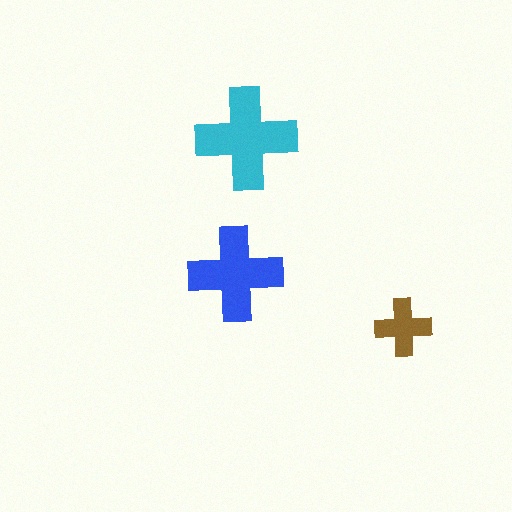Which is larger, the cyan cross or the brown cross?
The cyan one.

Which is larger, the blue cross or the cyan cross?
The cyan one.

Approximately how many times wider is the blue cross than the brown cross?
About 1.5 times wider.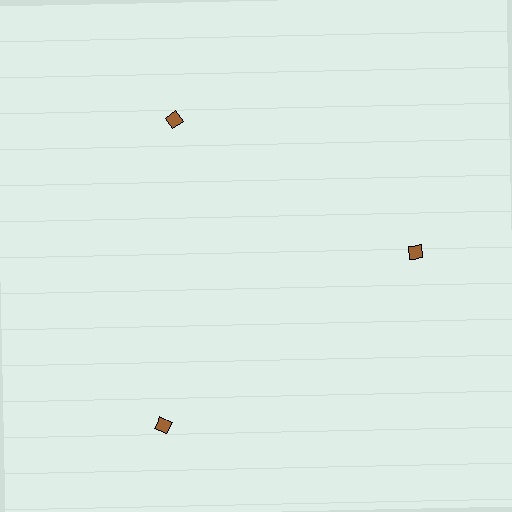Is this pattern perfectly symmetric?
No. The 3 brown diamonds are arranged in a ring, but one element near the 7 o'clock position is pushed outward from the center, breaking the 3-fold rotational symmetry.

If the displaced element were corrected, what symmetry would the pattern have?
It would have 3-fold rotational symmetry — the pattern would map onto itself every 120 degrees.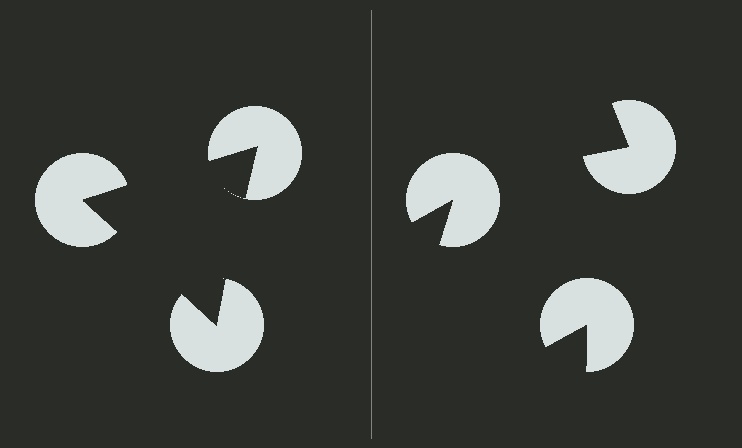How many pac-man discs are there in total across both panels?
6 — 3 on each side.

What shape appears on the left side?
An illusory triangle.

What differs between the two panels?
The pac-man discs are positioned identically on both sides; only the wedge orientations differ. On the left they align to a triangle; on the right they are misaligned.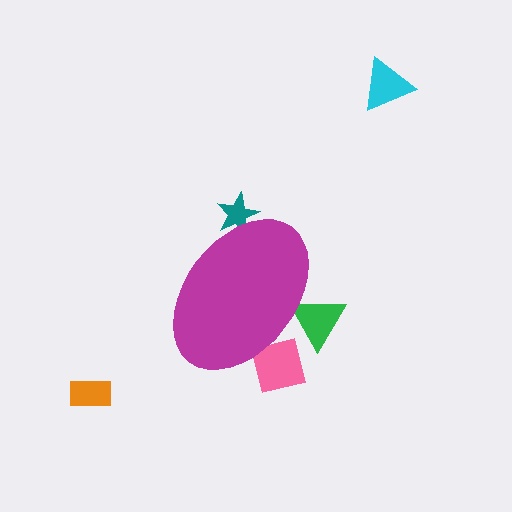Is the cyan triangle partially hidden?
No, the cyan triangle is fully visible.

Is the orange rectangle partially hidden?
No, the orange rectangle is fully visible.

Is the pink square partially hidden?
Yes, the pink square is partially hidden behind the magenta ellipse.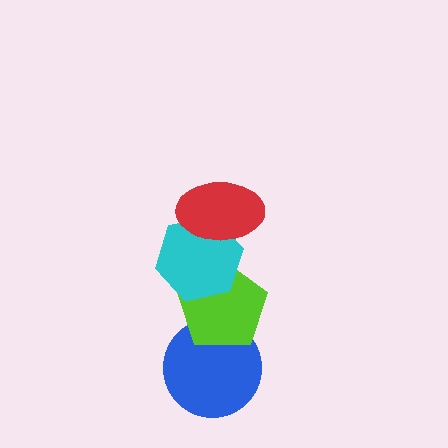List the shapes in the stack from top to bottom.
From top to bottom: the red ellipse, the cyan hexagon, the lime pentagon, the blue circle.